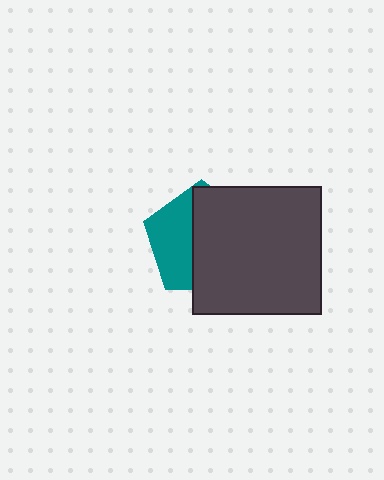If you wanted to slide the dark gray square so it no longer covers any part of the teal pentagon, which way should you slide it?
Slide it right — that is the most direct way to separate the two shapes.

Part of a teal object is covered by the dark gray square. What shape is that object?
It is a pentagon.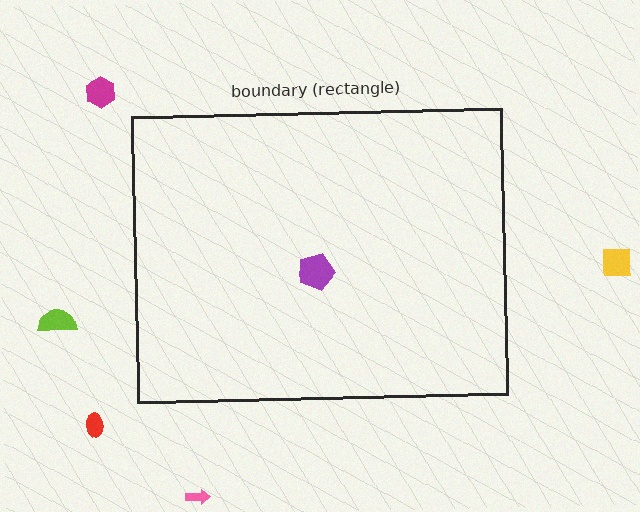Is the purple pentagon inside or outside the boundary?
Inside.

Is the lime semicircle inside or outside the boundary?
Outside.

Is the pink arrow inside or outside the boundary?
Outside.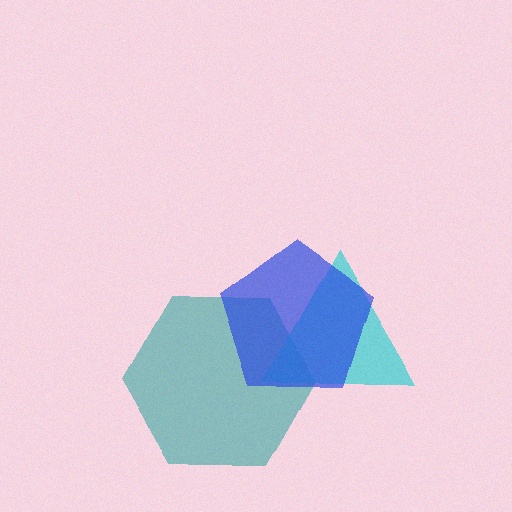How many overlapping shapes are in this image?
There are 3 overlapping shapes in the image.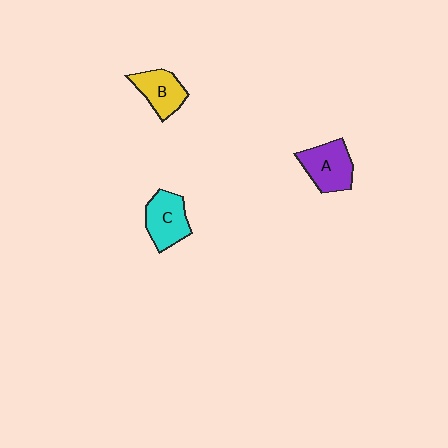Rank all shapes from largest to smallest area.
From largest to smallest: A (purple), C (cyan), B (yellow).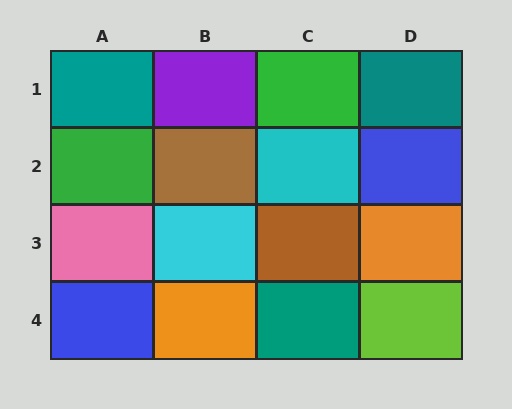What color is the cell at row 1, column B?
Purple.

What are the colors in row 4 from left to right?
Blue, orange, teal, lime.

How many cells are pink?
1 cell is pink.